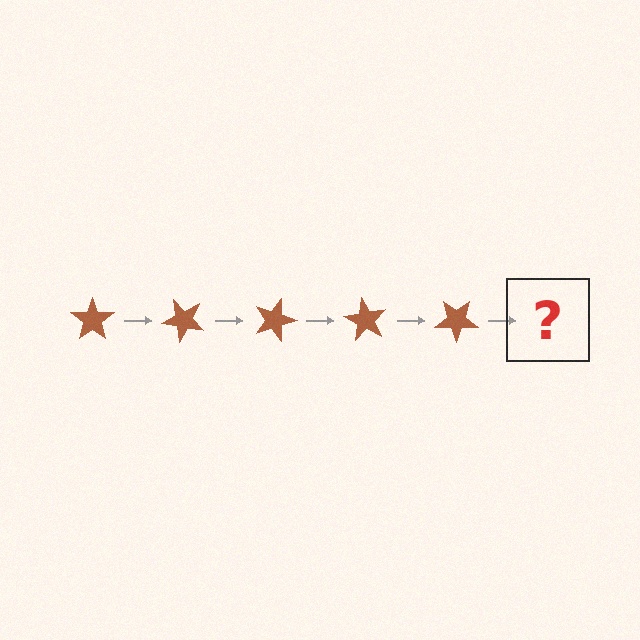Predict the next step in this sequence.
The next step is a brown star rotated 225 degrees.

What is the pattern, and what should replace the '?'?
The pattern is that the star rotates 45 degrees each step. The '?' should be a brown star rotated 225 degrees.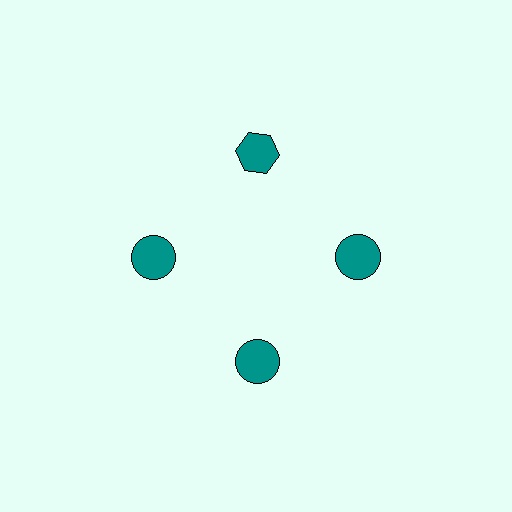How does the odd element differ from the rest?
It has a different shape: hexagon instead of circle.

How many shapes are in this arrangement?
There are 4 shapes arranged in a ring pattern.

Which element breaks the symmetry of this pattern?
The teal hexagon at roughly the 12 o'clock position breaks the symmetry. All other shapes are teal circles.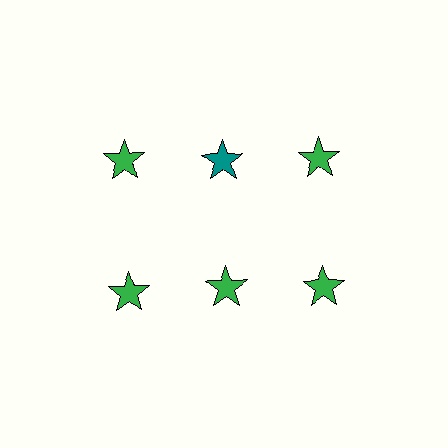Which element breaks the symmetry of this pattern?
The teal star in the top row, second from left column breaks the symmetry. All other shapes are green stars.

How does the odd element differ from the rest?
It has a different color: teal instead of green.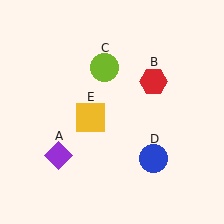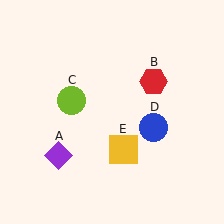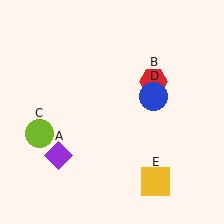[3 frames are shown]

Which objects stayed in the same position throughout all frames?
Purple diamond (object A) and red hexagon (object B) remained stationary.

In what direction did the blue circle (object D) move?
The blue circle (object D) moved up.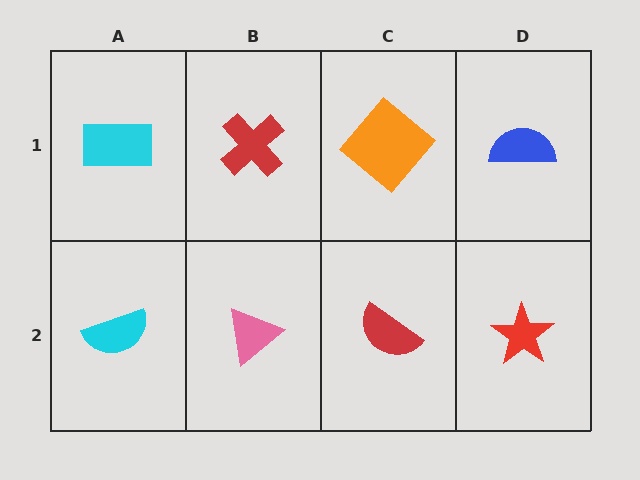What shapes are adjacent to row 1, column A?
A cyan semicircle (row 2, column A), a red cross (row 1, column B).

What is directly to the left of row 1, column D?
An orange diamond.